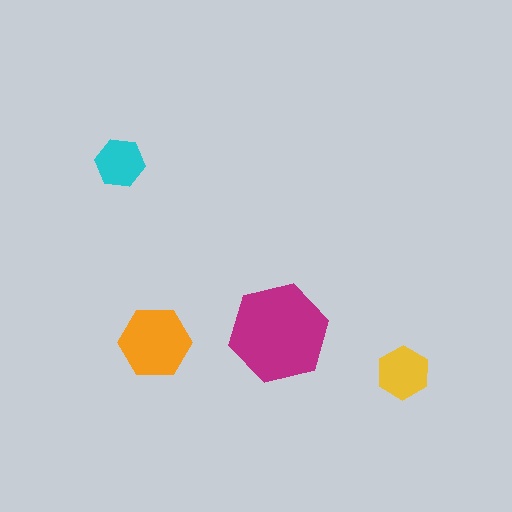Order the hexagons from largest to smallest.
the magenta one, the orange one, the yellow one, the cyan one.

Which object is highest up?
The cyan hexagon is topmost.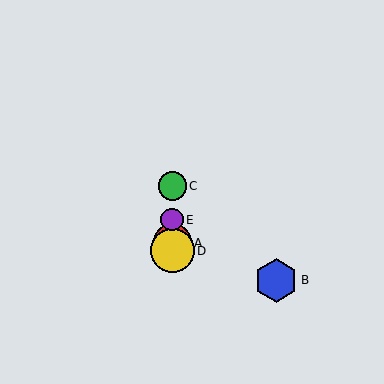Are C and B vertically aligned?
No, C is at x≈172 and B is at x≈276.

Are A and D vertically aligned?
Yes, both are at x≈172.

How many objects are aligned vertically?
4 objects (A, C, D, E) are aligned vertically.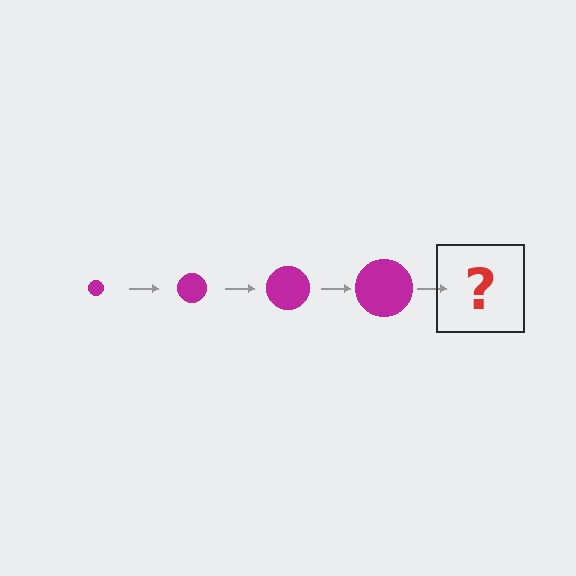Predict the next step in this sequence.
The next step is a magenta circle, larger than the previous one.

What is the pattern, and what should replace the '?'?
The pattern is that the circle gets progressively larger each step. The '?' should be a magenta circle, larger than the previous one.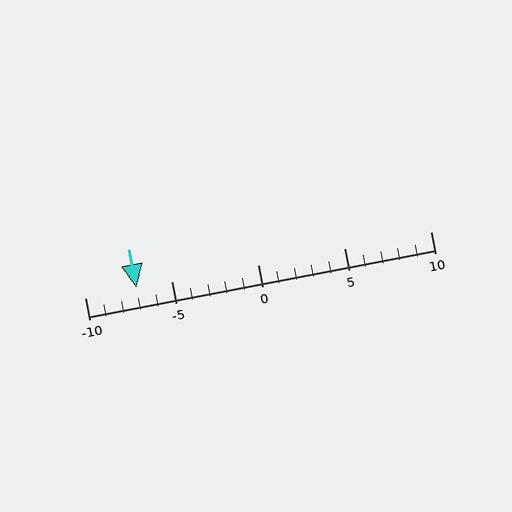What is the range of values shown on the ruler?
The ruler shows values from -10 to 10.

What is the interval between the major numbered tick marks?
The major tick marks are spaced 5 units apart.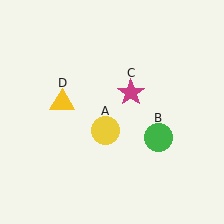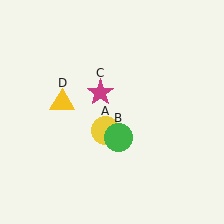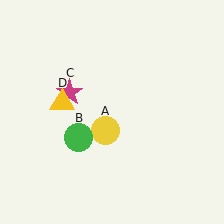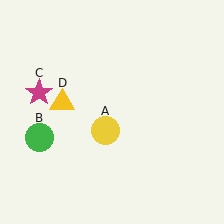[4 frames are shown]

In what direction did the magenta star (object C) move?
The magenta star (object C) moved left.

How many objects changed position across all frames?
2 objects changed position: green circle (object B), magenta star (object C).